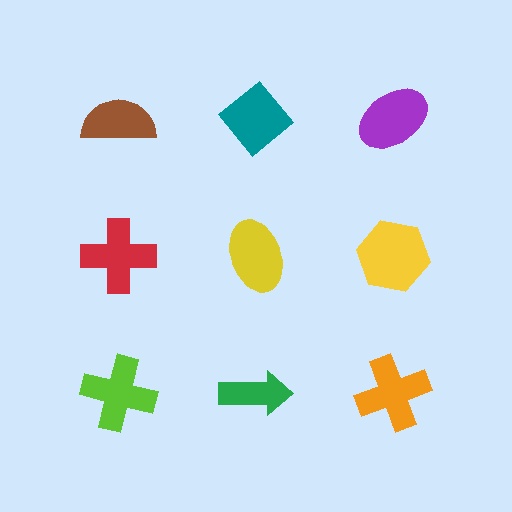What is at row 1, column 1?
A brown semicircle.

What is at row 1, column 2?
A teal diamond.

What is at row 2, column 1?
A red cross.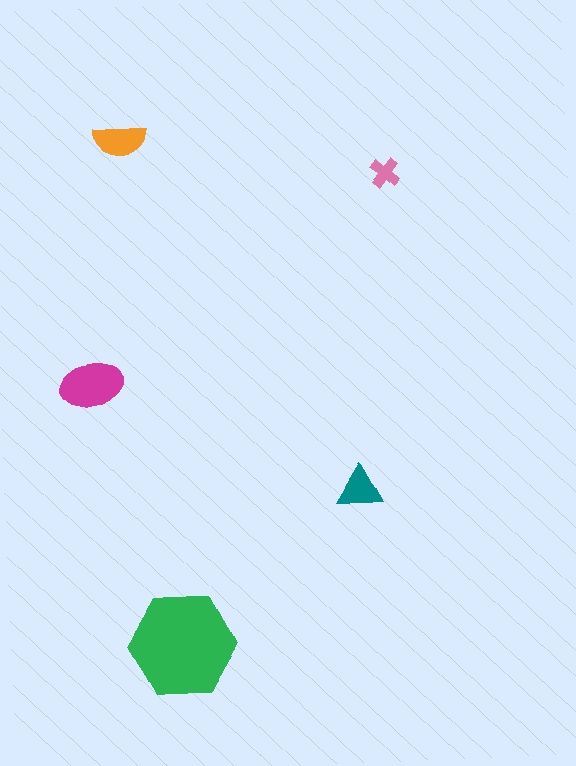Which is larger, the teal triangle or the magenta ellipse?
The magenta ellipse.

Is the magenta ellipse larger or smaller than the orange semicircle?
Larger.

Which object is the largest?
The green hexagon.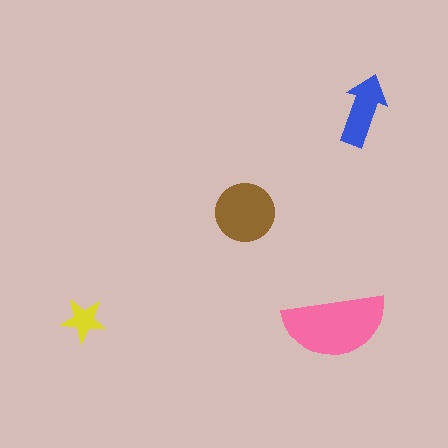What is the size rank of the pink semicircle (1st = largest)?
1st.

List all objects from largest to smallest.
The pink semicircle, the brown circle, the blue arrow, the yellow star.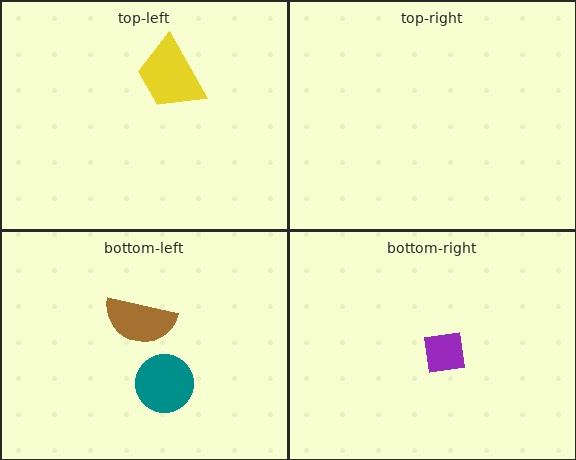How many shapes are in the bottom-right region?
1.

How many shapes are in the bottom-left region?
2.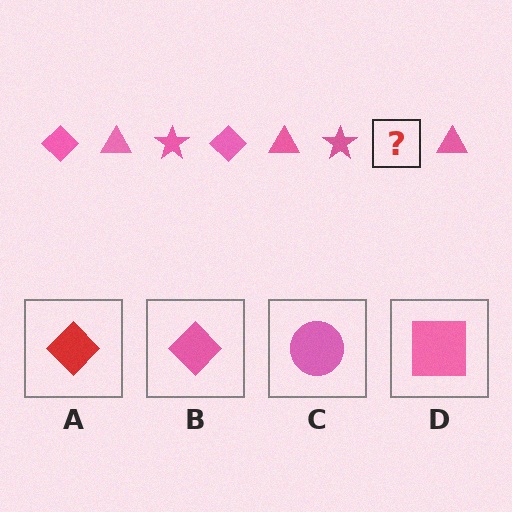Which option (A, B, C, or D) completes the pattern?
B.